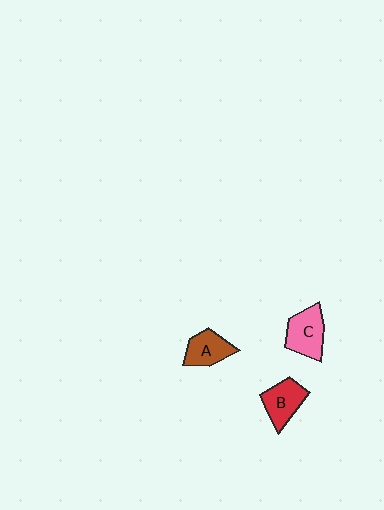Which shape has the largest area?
Shape C (pink).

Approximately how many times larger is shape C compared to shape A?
Approximately 1.2 times.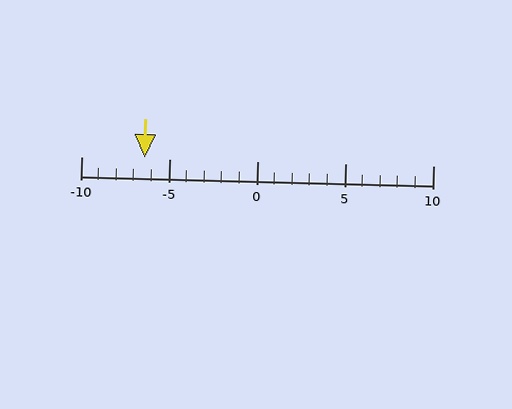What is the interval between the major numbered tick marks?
The major tick marks are spaced 5 units apart.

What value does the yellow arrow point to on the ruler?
The yellow arrow points to approximately -6.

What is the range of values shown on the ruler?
The ruler shows values from -10 to 10.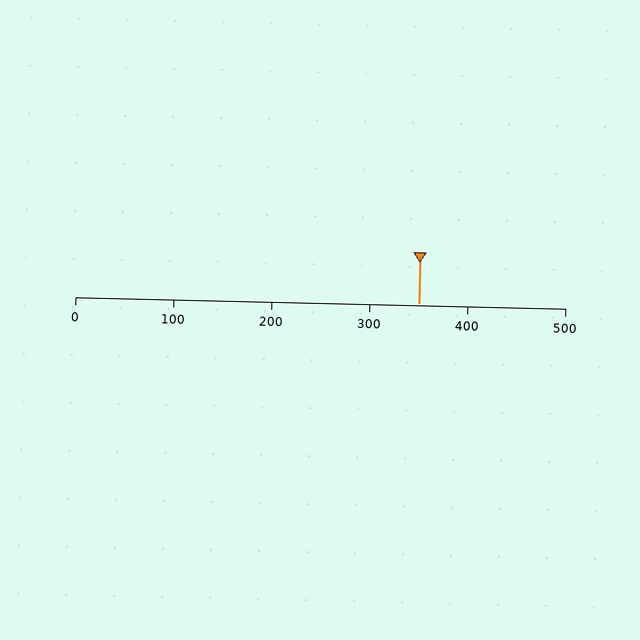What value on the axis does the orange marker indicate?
The marker indicates approximately 350.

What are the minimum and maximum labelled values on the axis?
The axis runs from 0 to 500.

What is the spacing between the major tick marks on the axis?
The major ticks are spaced 100 apart.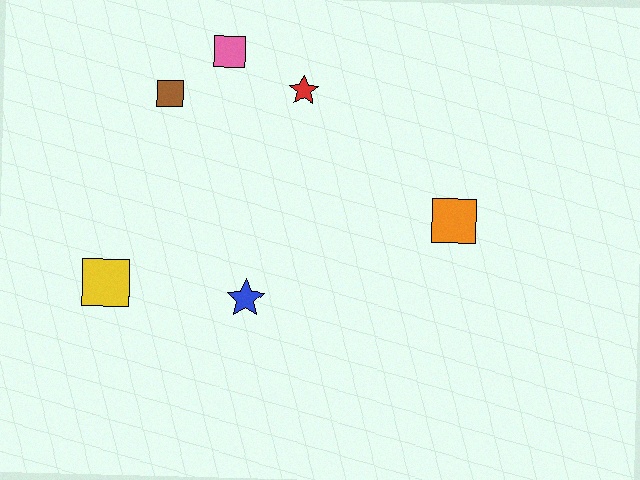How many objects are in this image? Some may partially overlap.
There are 6 objects.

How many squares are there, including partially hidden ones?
There are 4 squares.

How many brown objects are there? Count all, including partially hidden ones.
There is 1 brown object.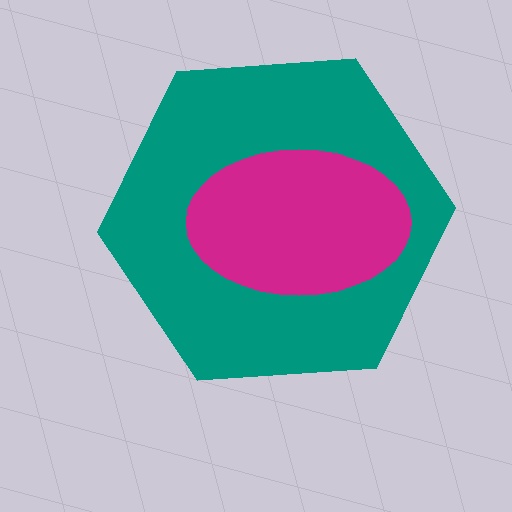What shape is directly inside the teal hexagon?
The magenta ellipse.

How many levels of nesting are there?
2.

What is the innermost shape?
The magenta ellipse.